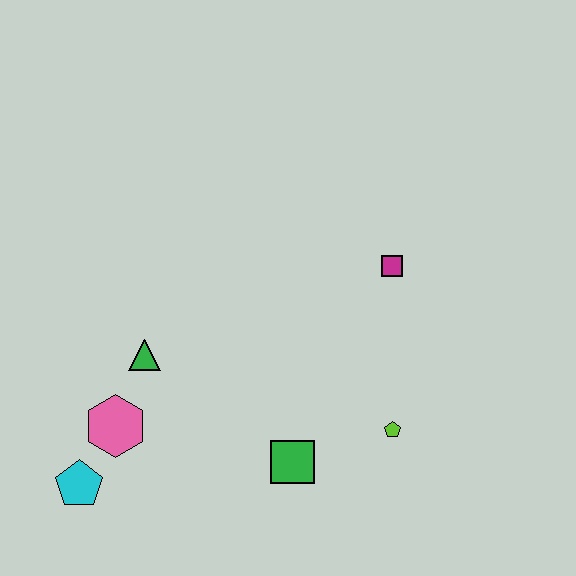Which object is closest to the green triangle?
The pink hexagon is closest to the green triangle.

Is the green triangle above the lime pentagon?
Yes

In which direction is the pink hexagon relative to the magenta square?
The pink hexagon is to the left of the magenta square.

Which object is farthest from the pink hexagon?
The magenta square is farthest from the pink hexagon.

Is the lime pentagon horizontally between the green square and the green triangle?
No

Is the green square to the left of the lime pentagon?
Yes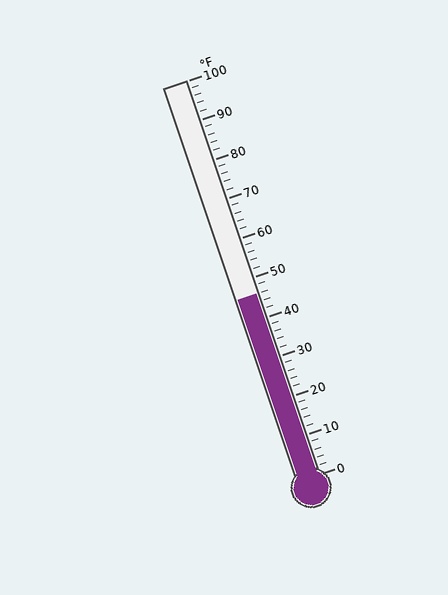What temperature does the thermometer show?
The thermometer shows approximately 46°F.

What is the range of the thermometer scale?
The thermometer scale ranges from 0°F to 100°F.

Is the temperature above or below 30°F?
The temperature is above 30°F.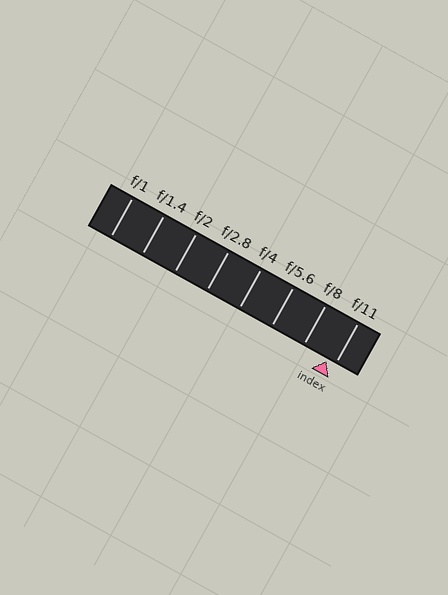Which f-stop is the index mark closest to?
The index mark is closest to f/11.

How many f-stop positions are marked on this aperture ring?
There are 8 f-stop positions marked.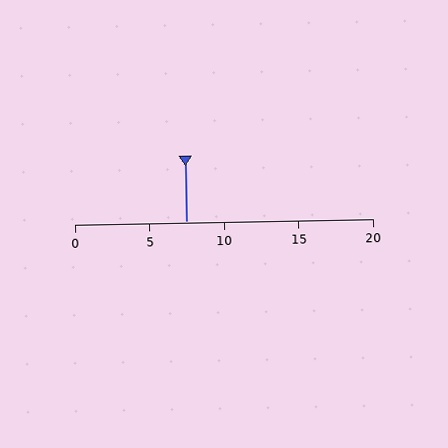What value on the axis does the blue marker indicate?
The marker indicates approximately 7.5.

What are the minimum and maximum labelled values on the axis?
The axis runs from 0 to 20.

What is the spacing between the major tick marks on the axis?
The major ticks are spaced 5 apart.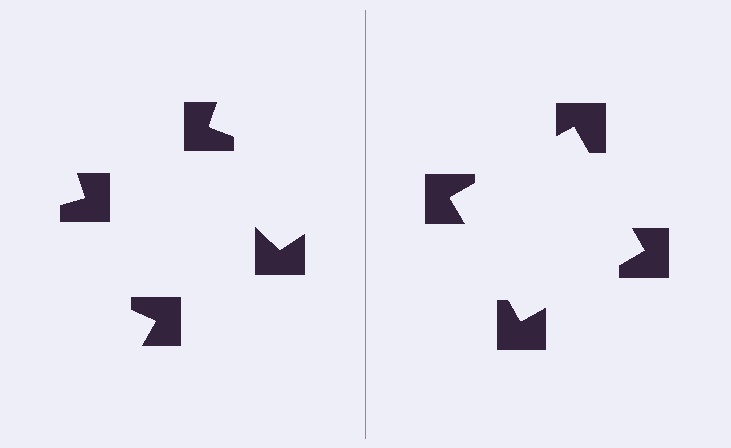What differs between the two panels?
The notched squares are positioned identically on both sides; only the wedge orientations differ. On the right they align to a square; on the left they are misaligned.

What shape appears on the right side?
An illusory square.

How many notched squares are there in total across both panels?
8 — 4 on each side.